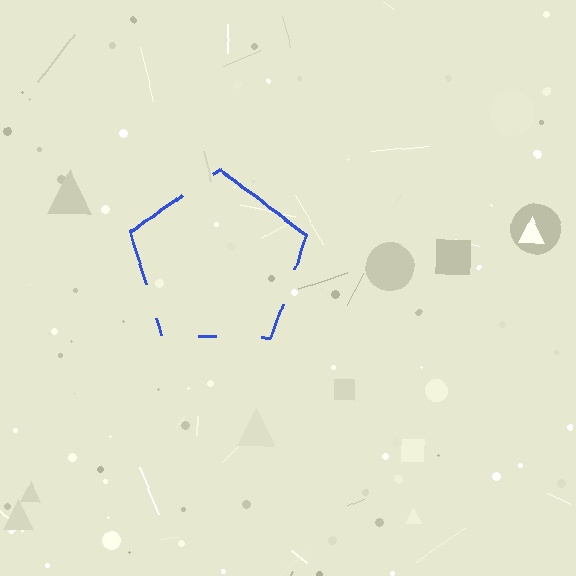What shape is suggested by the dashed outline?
The dashed outline suggests a pentagon.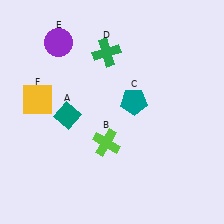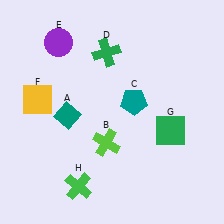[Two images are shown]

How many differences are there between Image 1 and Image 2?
There are 2 differences between the two images.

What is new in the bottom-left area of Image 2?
A green cross (H) was added in the bottom-left area of Image 2.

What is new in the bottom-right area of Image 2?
A green square (G) was added in the bottom-right area of Image 2.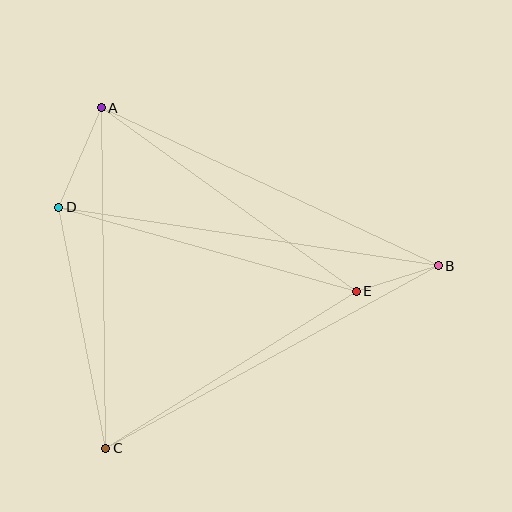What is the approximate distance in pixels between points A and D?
The distance between A and D is approximately 108 pixels.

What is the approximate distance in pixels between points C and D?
The distance between C and D is approximately 246 pixels.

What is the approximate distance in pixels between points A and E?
The distance between A and E is approximately 315 pixels.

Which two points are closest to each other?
Points B and E are closest to each other.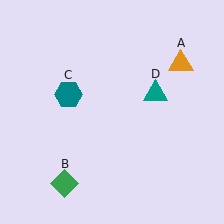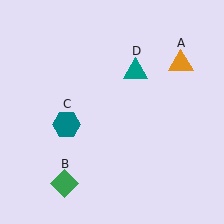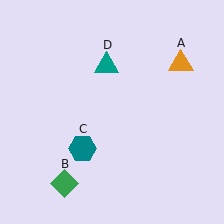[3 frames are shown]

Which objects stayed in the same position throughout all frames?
Orange triangle (object A) and green diamond (object B) remained stationary.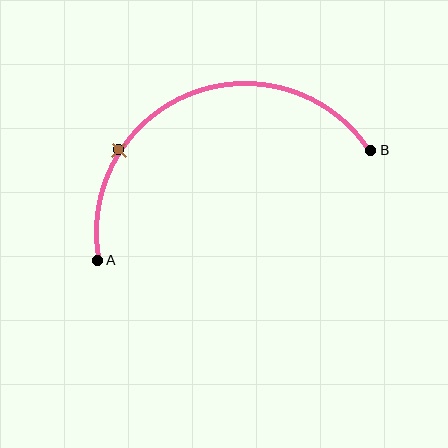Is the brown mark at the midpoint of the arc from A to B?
No. The brown mark lies on the arc but is closer to endpoint A. The arc midpoint would be at the point on the curve equidistant along the arc from both A and B.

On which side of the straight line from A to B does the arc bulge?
The arc bulges above the straight line connecting A and B.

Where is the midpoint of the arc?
The arc midpoint is the point on the curve farthest from the straight line joining A and B. It sits above that line.